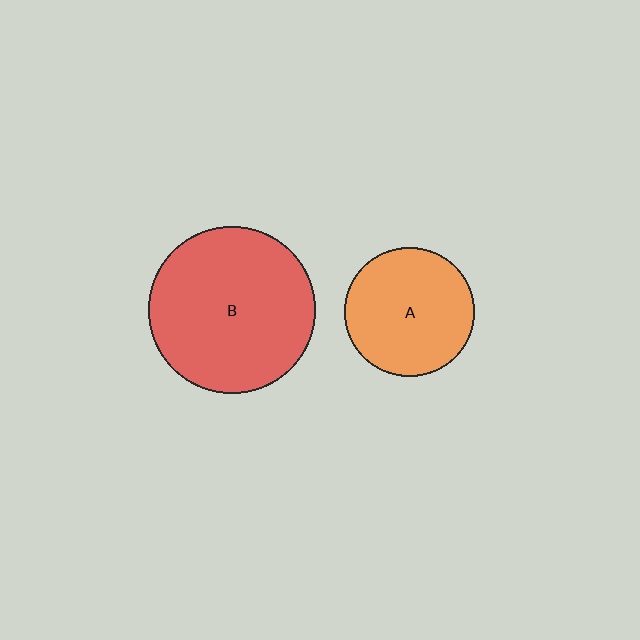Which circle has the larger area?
Circle B (red).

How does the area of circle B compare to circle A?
Approximately 1.7 times.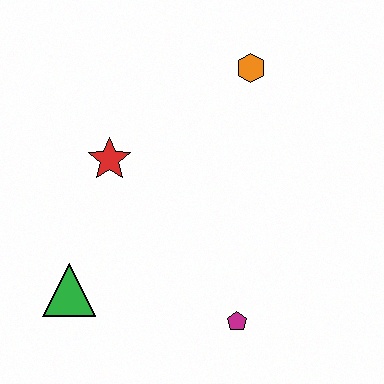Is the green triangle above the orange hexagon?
No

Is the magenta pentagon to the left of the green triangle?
No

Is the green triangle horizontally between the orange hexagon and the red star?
No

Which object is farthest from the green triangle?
The orange hexagon is farthest from the green triangle.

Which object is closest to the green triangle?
The red star is closest to the green triangle.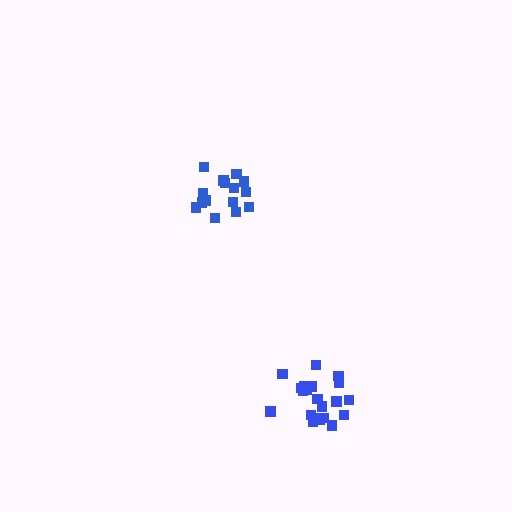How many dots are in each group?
Group 1: 16 dots, Group 2: 21 dots (37 total).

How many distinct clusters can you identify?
There are 2 distinct clusters.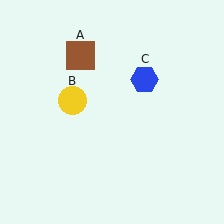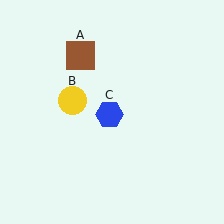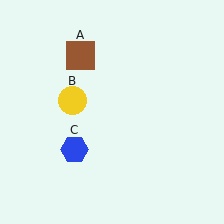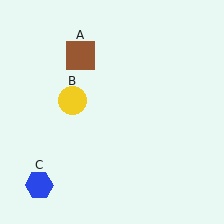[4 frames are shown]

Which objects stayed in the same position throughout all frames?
Brown square (object A) and yellow circle (object B) remained stationary.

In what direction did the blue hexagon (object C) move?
The blue hexagon (object C) moved down and to the left.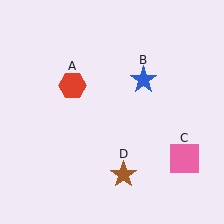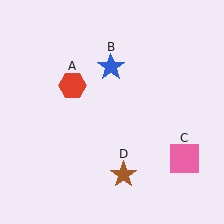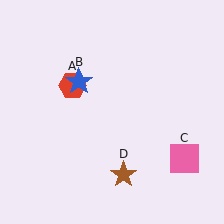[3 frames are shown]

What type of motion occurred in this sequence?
The blue star (object B) rotated counterclockwise around the center of the scene.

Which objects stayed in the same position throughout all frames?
Red hexagon (object A) and pink square (object C) and brown star (object D) remained stationary.